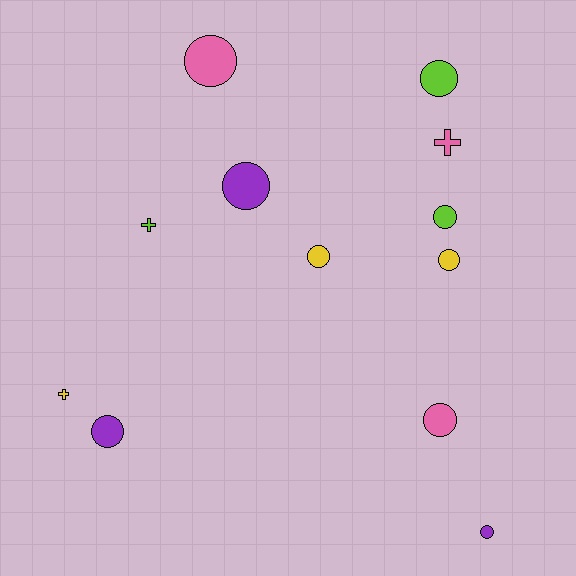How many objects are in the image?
There are 12 objects.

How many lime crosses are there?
There is 1 lime cross.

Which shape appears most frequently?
Circle, with 9 objects.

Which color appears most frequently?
Pink, with 3 objects.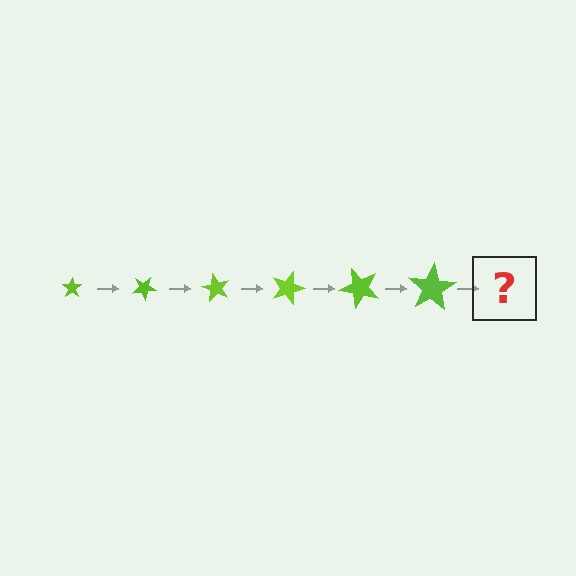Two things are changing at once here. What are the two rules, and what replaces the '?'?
The two rules are that the star grows larger each step and it rotates 30 degrees each step. The '?' should be a star, larger than the previous one and rotated 180 degrees from the start.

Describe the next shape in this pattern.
It should be a star, larger than the previous one and rotated 180 degrees from the start.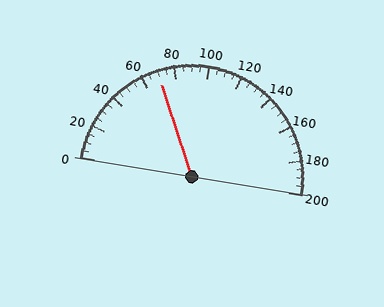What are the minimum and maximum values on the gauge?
The gauge ranges from 0 to 200.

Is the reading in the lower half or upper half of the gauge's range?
The reading is in the lower half of the range (0 to 200).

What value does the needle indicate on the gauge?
The needle indicates approximately 70.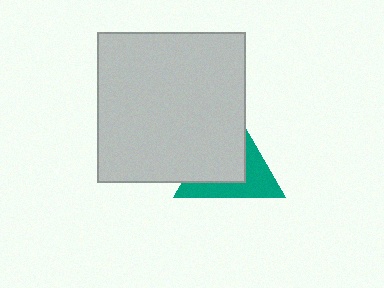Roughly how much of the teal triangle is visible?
A small part of it is visible (roughly 43%).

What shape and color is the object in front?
The object in front is a light gray rectangle.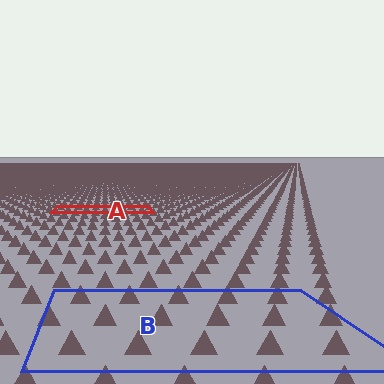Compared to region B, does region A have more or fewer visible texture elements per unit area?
Region A has more texture elements per unit area — they are packed more densely because it is farther away.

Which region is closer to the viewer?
Region B is closer. The texture elements there are larger and more spread out.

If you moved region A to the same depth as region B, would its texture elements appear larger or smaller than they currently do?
They would appear larger. At a closer depth, the same texture elements are projected at a bigger on-screen size.